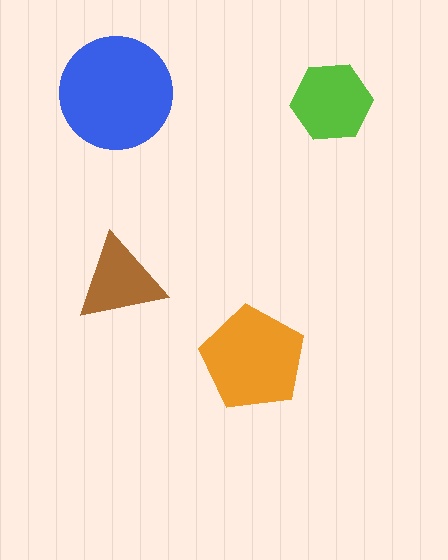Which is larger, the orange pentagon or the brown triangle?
The orange pentagon.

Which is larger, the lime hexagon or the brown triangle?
The lime hexagon.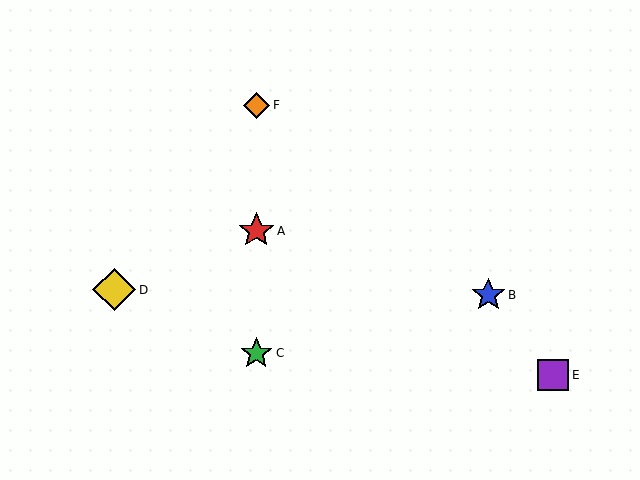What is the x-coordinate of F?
Object F is at x≈256.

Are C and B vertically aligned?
No, C is at x≈256 and B is at x≈488.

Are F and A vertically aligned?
Yes, both are at x≈256.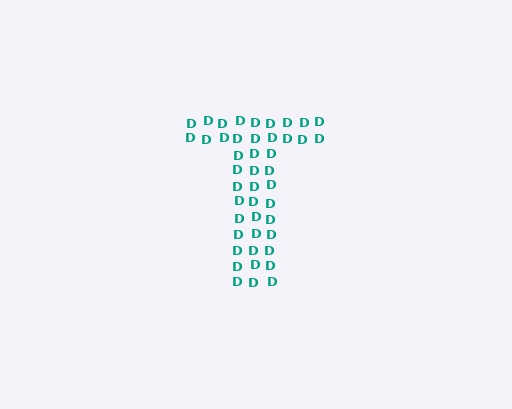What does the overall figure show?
The overall figure shows the letter T.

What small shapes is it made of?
It is made of small letter D's.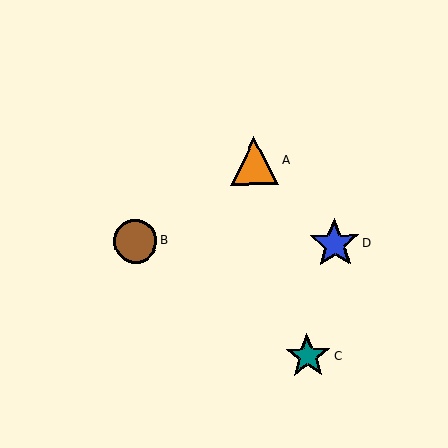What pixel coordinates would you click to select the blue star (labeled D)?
Click at (335, 243) to select the blue star D.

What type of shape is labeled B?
Shape B is a brown circle.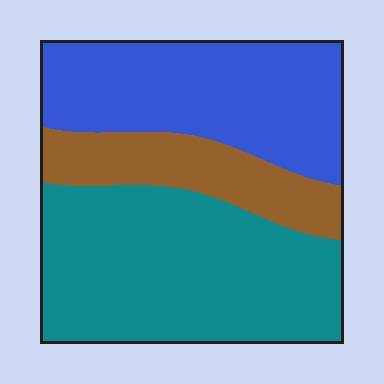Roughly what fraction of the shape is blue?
Blue covers 35% of the shape.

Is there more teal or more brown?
Teal.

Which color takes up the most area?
Teal, at roughly 45%.